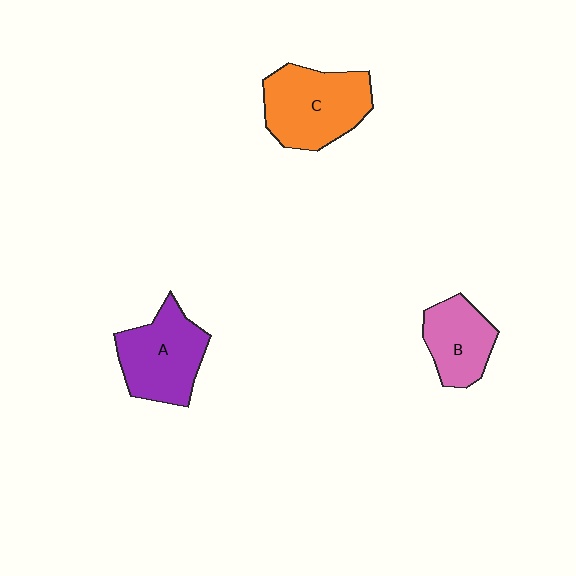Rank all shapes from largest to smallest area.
From largest to smallest: C (orange), A (purple), B (pink).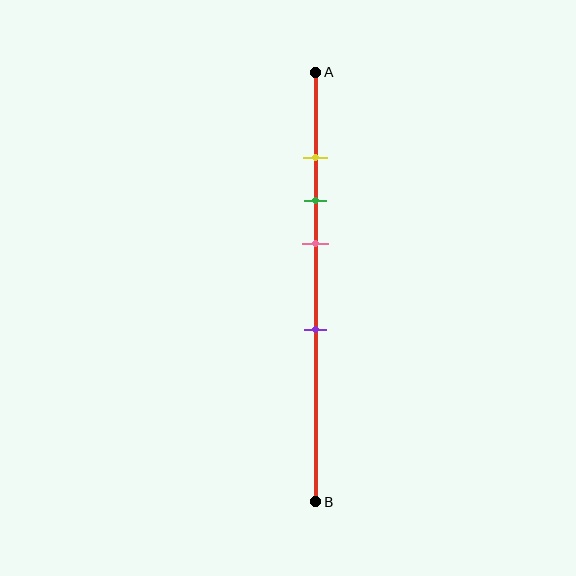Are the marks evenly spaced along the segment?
No, the marks are not evenly spaced.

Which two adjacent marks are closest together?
The yellow and green marks are the closest adjacent pair.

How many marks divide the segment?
There are 4 marks dividing the segment.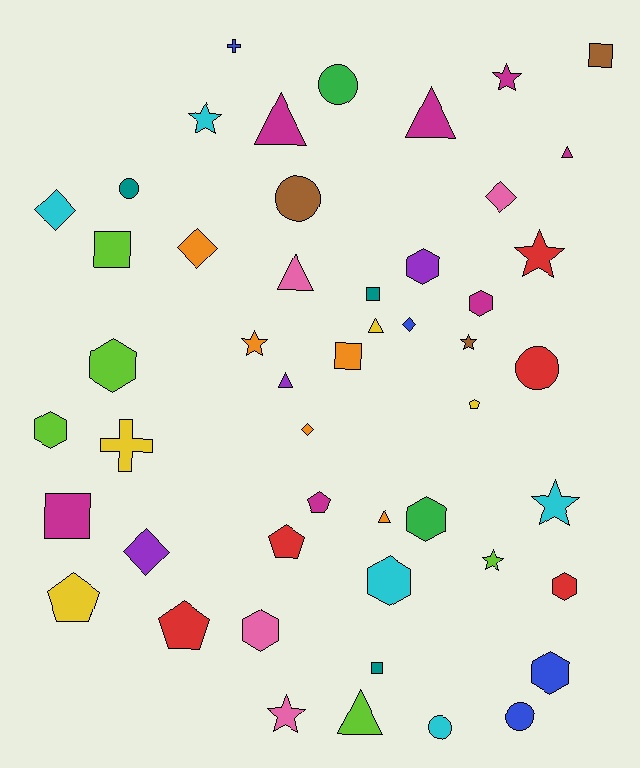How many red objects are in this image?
There are 5 red objects.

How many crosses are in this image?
There are 2 crosses.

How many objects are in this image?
There are 50 objects.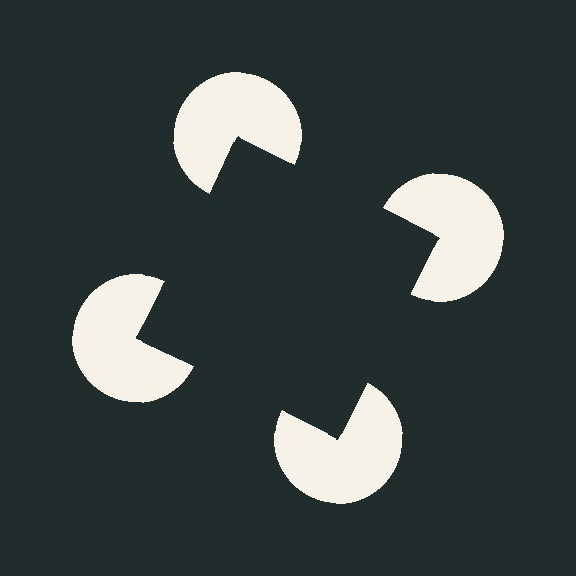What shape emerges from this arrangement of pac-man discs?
An illusory square — its edges are inferred from the aligned wedge cuts in the pac-man discs, not physically drawn.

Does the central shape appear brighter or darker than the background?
It typically appears slightly darker than the background, even though no actual brightness change is drawn.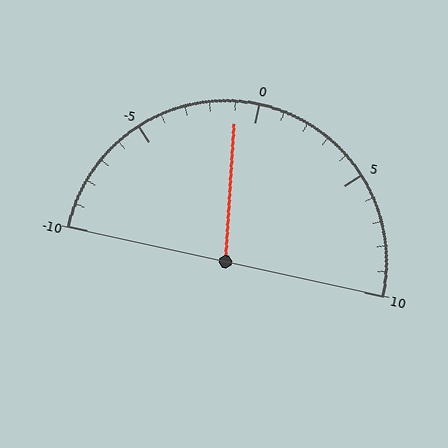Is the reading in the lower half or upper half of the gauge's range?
The reading is in the lower half of the range (-10 to 10).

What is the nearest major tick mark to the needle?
The nearest major tick mark is 0.